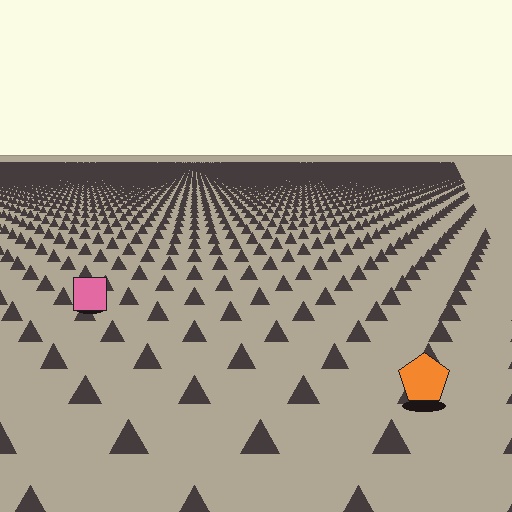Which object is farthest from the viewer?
The pink square is farthest from the viewer. It appears smaller and the ground texture around it is denser.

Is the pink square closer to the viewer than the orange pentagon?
No. The orange pentagon is closer — you can tell from the texture gradient: the ground texture is coarser near it.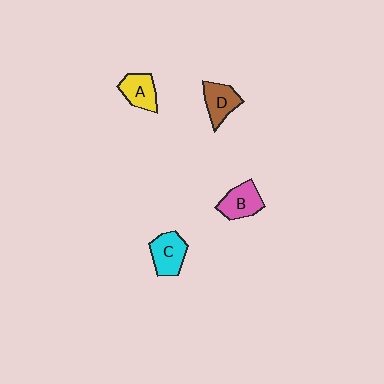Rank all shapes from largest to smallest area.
From largest to smallest: C (cyan), B (pink), D (brown), A (yellow).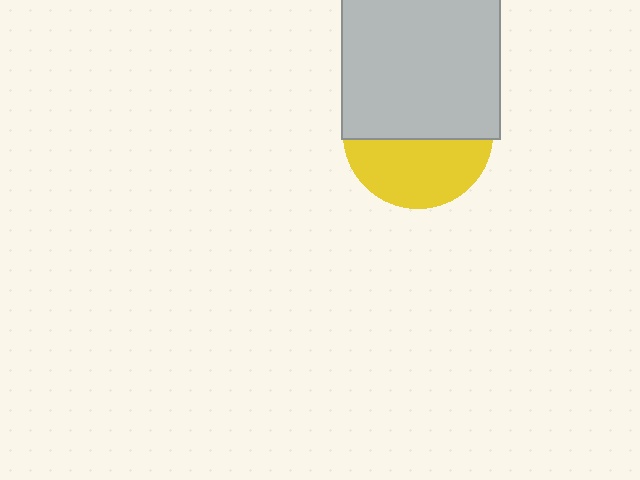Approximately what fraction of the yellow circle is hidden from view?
Roughly 55% of the yellow circle is hidden behind the light gray square.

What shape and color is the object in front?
The object in front is a light gray square.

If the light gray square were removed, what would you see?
You would see the complete yellow circle.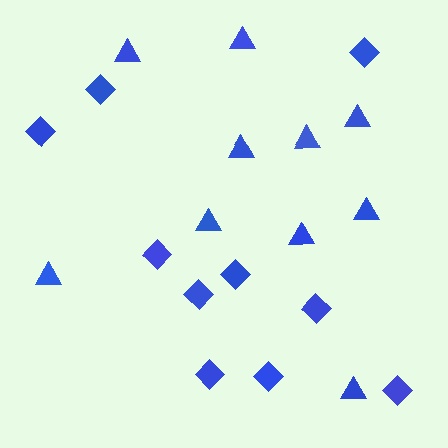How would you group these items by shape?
There are 2 groups: one group of triangles (10) and one group of diamonds (10).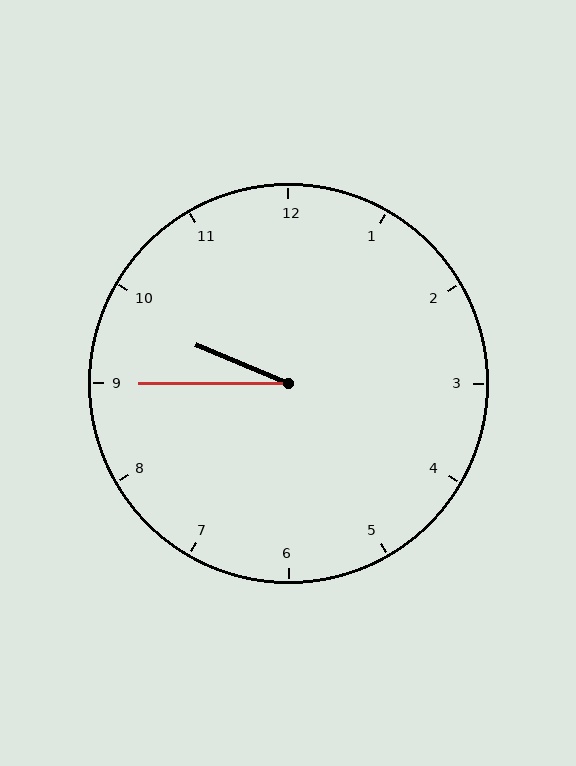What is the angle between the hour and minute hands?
Approximately 22 degrees.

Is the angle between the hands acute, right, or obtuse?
It is acute.